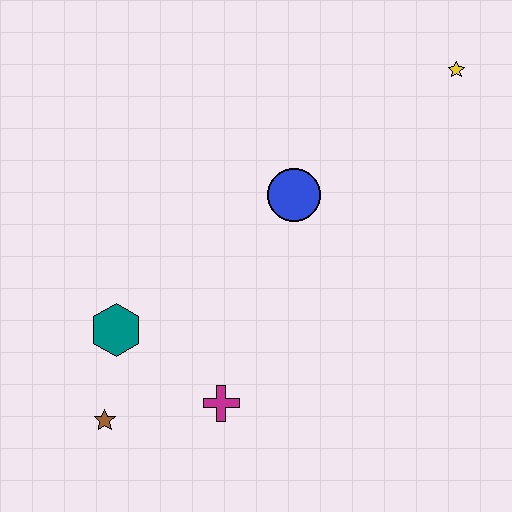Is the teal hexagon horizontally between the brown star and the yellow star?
Yes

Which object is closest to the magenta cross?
The brown star is closest to the magenta cross.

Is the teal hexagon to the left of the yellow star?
Yes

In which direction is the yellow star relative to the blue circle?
The yellow star is to the right of the blue circle.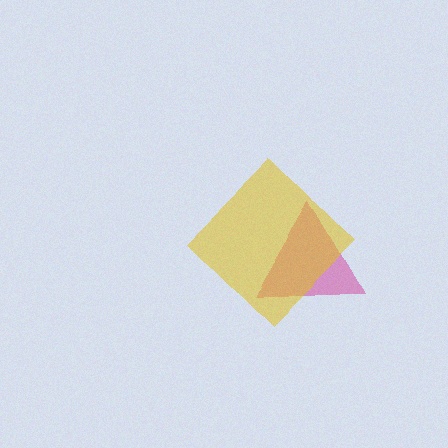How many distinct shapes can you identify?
There are 2 distinct shapes: a magenta triangle, a yellow diamond.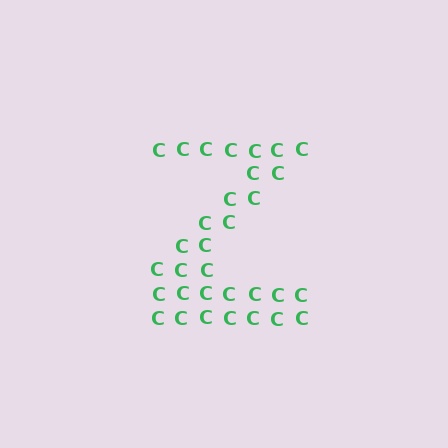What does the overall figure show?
The overall figure shows the letter Z.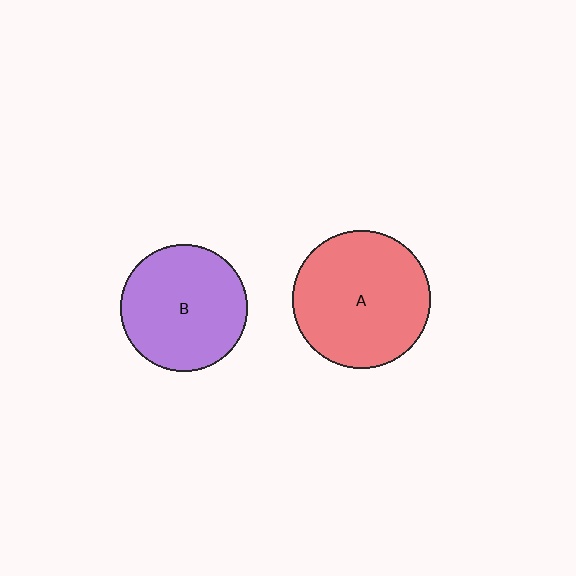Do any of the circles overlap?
No, none of the circles overlap.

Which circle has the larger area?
Circle A (red).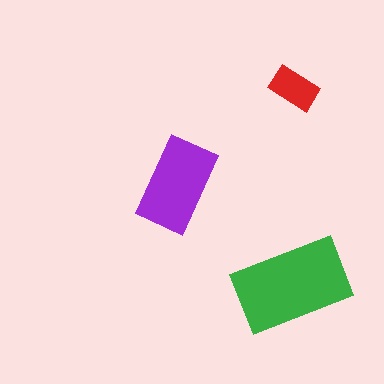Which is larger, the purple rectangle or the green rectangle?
The green one.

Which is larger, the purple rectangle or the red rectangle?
The purple one.